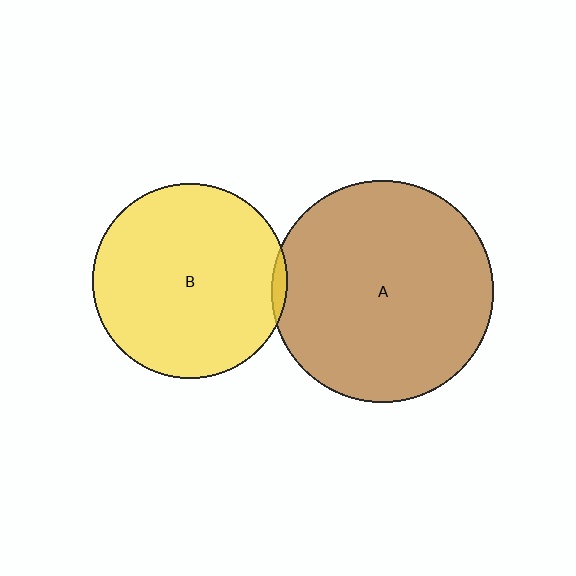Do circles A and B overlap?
Yes.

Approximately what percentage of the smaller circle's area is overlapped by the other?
Approximately 5%.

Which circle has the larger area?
Circle A (brown).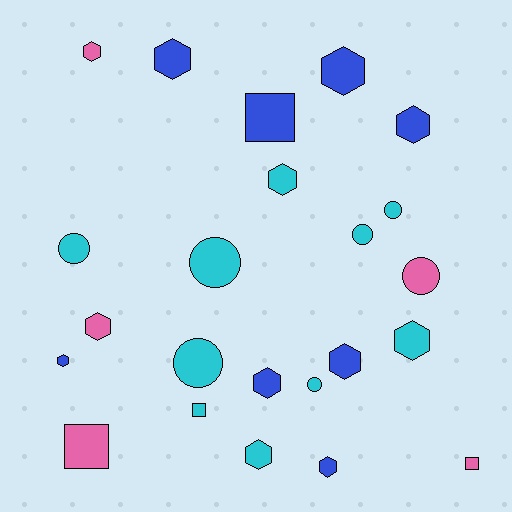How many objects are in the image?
There are 23 objects.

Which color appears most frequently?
Cyan, with 10 objects.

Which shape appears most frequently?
Hexagon, with 12 objects.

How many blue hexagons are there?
There are 7 blue hexagons.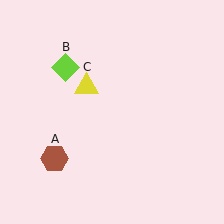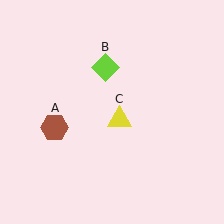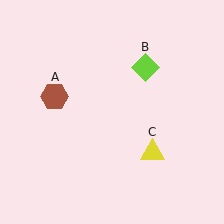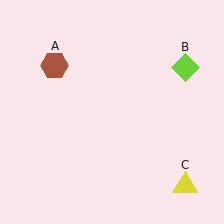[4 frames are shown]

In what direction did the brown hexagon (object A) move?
The brown hexagon (object A) moved up.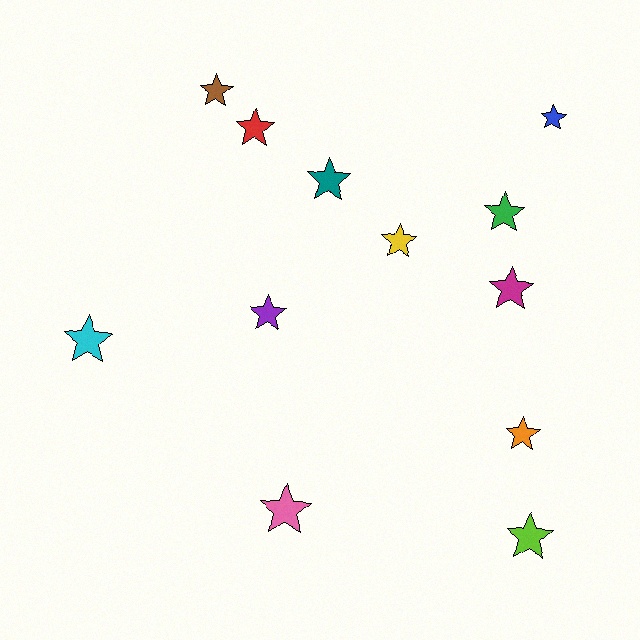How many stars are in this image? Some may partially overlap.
There are 12 stars.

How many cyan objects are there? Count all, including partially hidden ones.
There is 1 cyan object.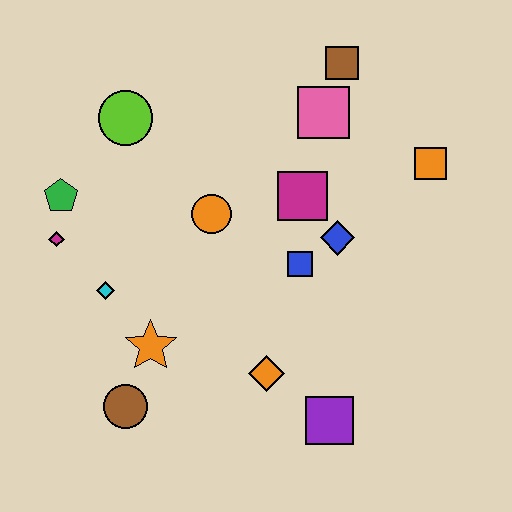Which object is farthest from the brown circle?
The brown square is farthest from the brown circle.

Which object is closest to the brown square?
The pink square is closest to the brown square.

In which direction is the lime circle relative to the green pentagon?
The lime circle is above the green pentagon.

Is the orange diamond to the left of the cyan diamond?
No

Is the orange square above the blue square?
Yes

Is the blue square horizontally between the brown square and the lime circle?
Yes